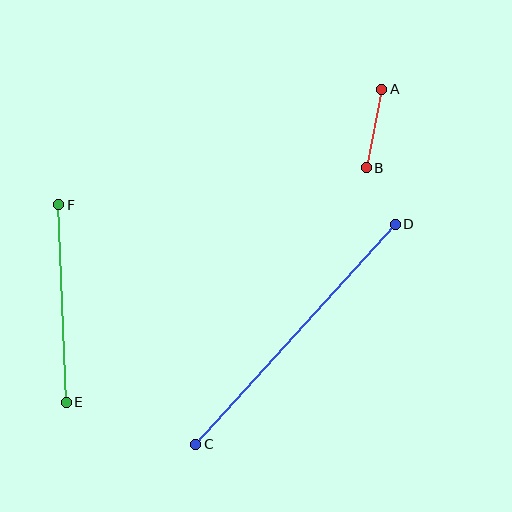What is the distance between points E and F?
The distance is approximately 198 pixels.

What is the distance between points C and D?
The distance is approximately 297 pixels.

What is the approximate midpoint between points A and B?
The midpoint is at approximately (374, 128) pixels.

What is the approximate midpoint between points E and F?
The midpoint is at approximately (63, 304) pixels.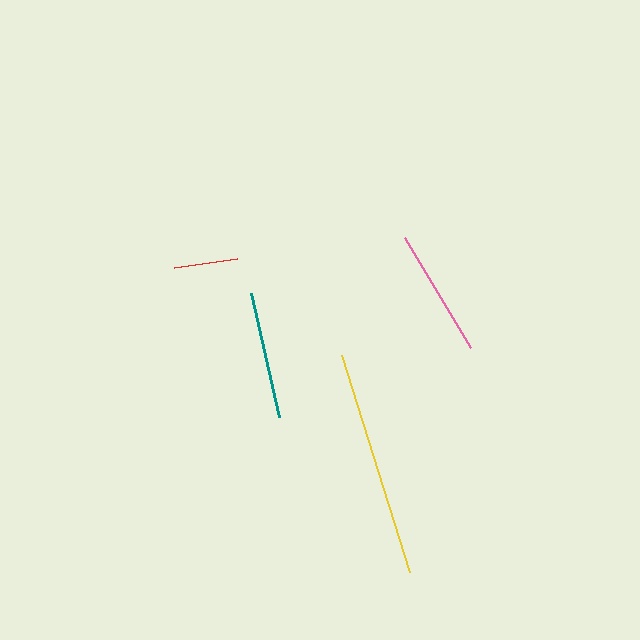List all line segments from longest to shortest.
From longest to shortest: yellow, pink, teal, red.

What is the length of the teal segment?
The teal segment is approximately 127 pixels long.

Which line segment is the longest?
The yellow line is the longest at approximately 227 pixels.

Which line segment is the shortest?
The red line is the shortest at approximately 64 pixels.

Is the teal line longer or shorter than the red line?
The teal line is longer than the red line.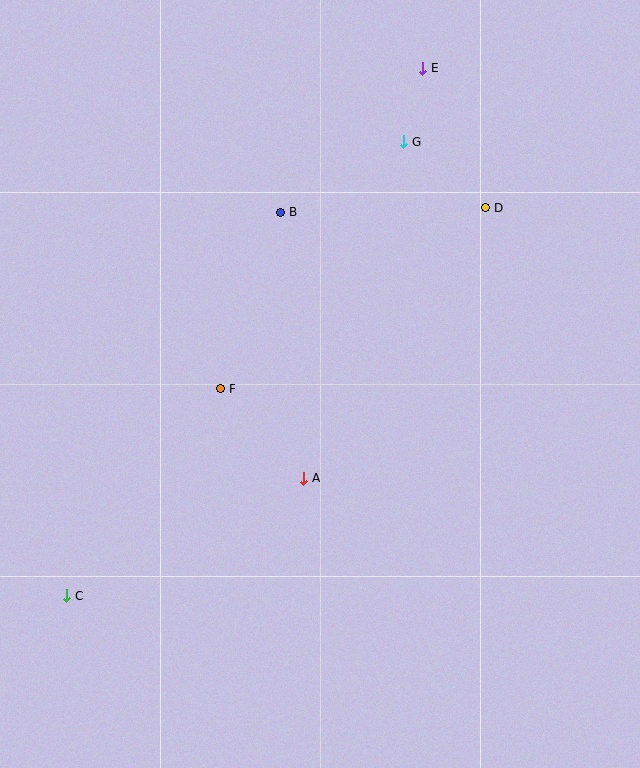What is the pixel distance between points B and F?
The distance between B and F is 186 pixels.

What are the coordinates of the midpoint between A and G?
The midpoint between A and G is at (354, 310).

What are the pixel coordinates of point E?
Point E is at (423, 68).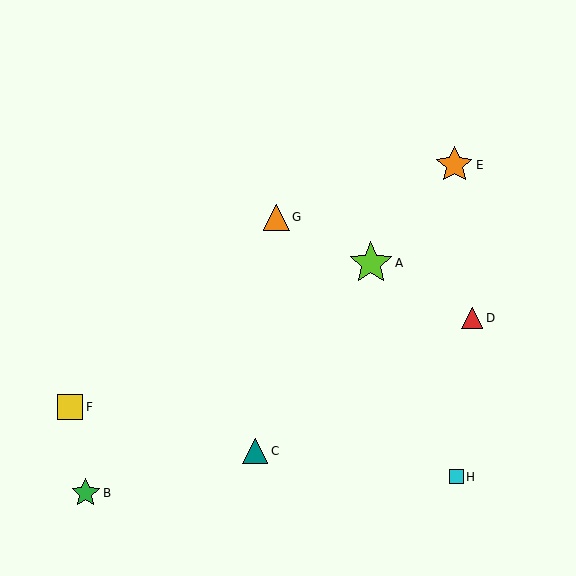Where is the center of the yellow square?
The center of the yellow square is at (70, 407).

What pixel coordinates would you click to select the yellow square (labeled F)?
Click at (70, 407) to select the yellow square F.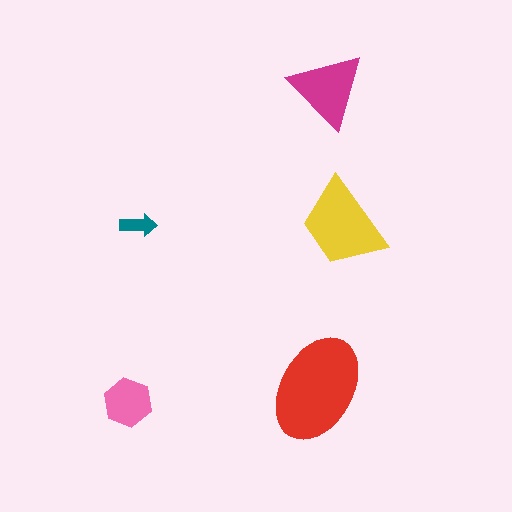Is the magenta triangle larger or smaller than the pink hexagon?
Larger.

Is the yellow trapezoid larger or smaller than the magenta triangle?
Larger.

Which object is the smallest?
The teal arrow.